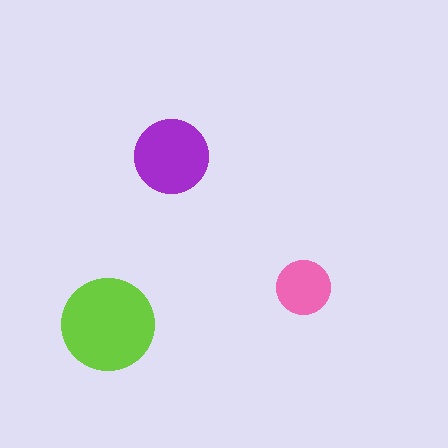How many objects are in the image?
There are 3 objects in the image.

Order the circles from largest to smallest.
the lime one, the purple one, the pink one.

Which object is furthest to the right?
The pink circle is rightmost.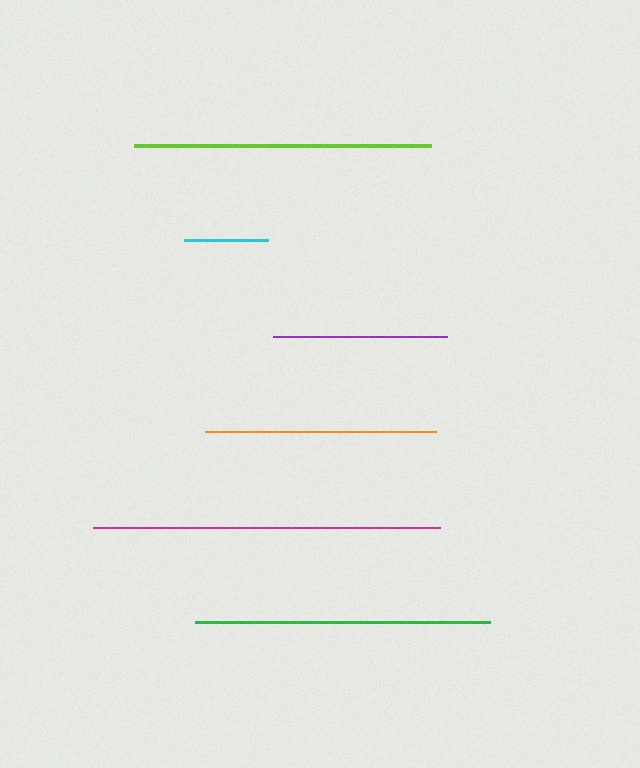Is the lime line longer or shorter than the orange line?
The lime line is longer than the orange line.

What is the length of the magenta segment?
The magenta segment is approximately 347 pixels long.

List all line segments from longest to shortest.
From longest to shortest: magenta, lime, green, orange, purple, cyan.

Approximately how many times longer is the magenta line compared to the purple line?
The magenta line is approximately 2.0 times the length of the purple line.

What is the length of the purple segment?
The purple segment is approximately 174 pixels long.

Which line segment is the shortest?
The cyan line is the shortest at approximately 84 pixels.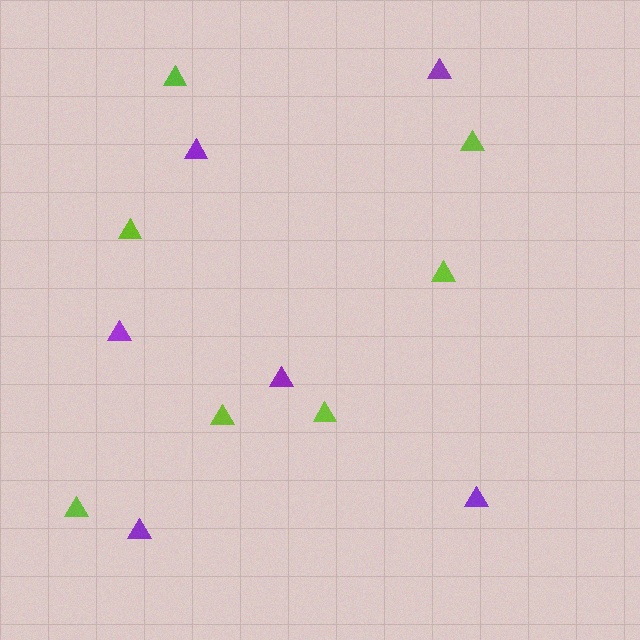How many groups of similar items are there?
There are 2 groups: one group of purple triangles (6) and one group of lime triangles (7).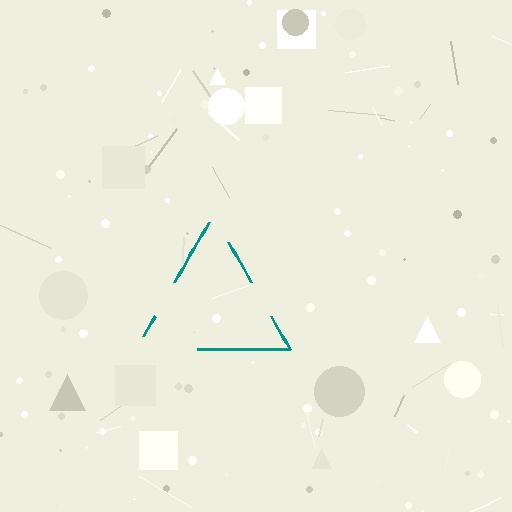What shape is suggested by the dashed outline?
The dashed outline suggests a triangle.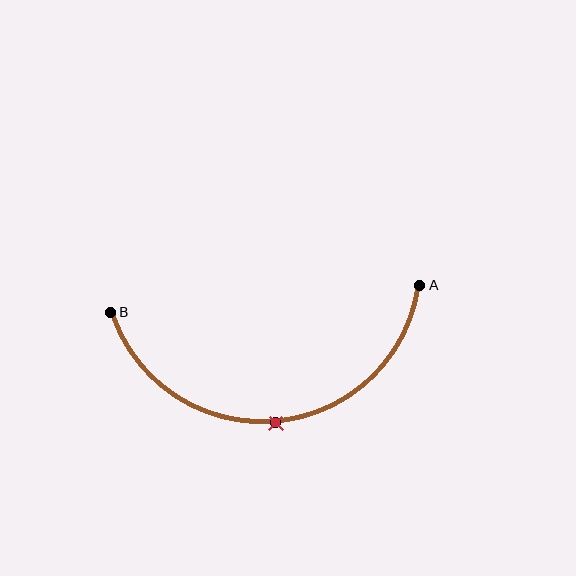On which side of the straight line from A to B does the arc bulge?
The arc bulges below the straight line connecting A and B.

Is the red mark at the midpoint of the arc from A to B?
Yes. The red mark lies on the arc at equal arc-length from both A and B — it is the arc midpoint.